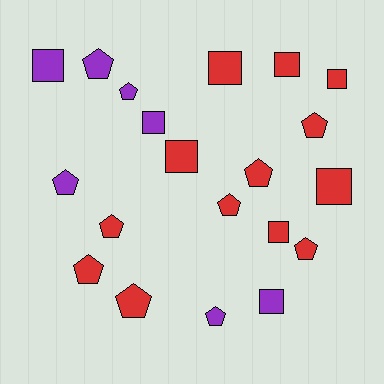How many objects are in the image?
There are 20 objects.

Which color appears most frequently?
Red, with 13 objects.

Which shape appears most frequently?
Pentagon, with 11 objects.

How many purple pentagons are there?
There are 4 purple pentagons.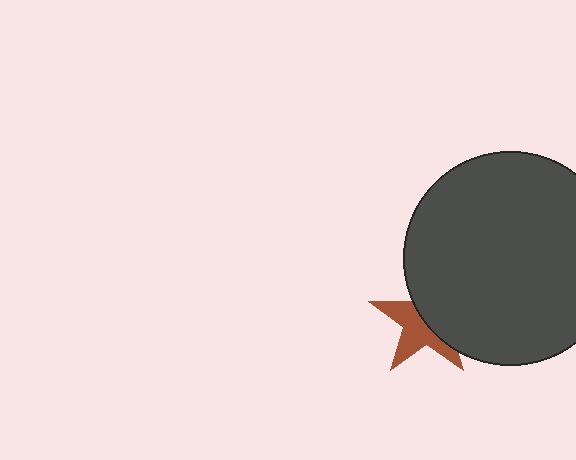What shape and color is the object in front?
The object in front is a dark gray circle.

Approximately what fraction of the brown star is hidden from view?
Roughly 50% of the brown star is hidden behind the dark gray circle.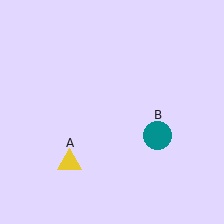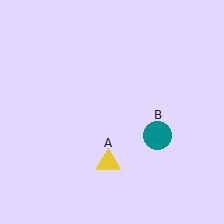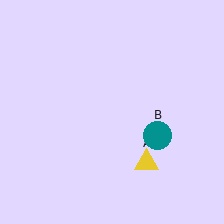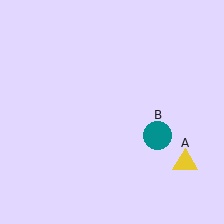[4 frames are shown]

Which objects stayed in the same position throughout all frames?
Teal circle (object B) remained stationary.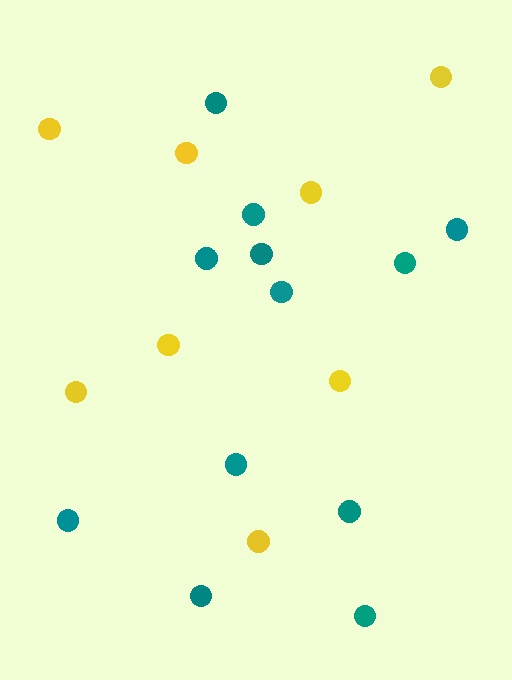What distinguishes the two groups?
There are 2 groups: one group of yellow circles (8) and one group of teal circles (12).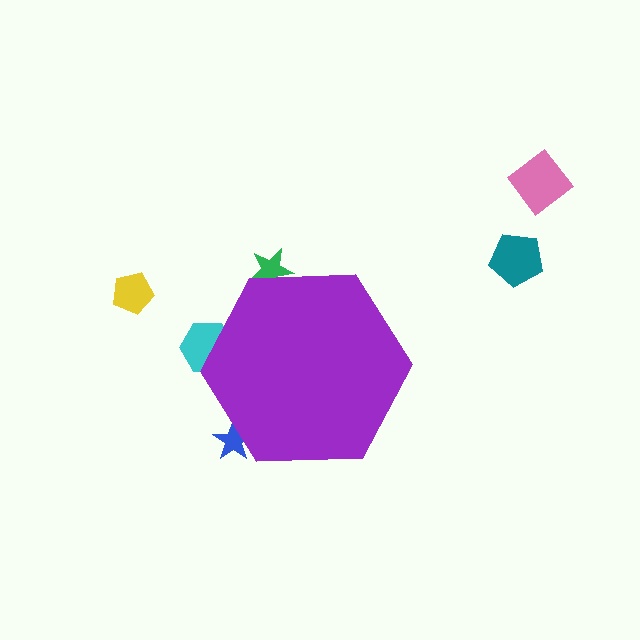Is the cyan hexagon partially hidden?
Yes, the cyan hexagon is partially hidden behind the purple hexagon.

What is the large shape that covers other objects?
A purple hexagon.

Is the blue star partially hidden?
Yes, the blue star is partially hidden behind the purple hexagon.